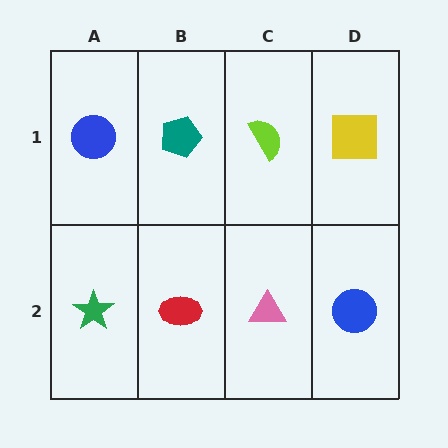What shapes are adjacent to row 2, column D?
A yellow square (row 1, column D), a pink triangle (row 2, column C).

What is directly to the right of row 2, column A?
A red ellipse.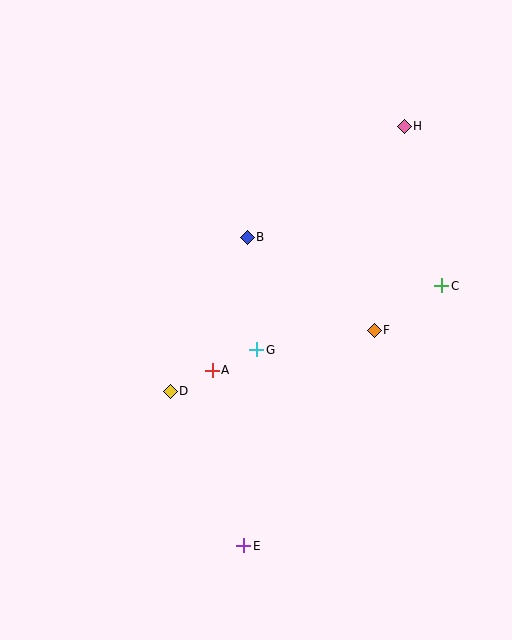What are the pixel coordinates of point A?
Point A is at (212, 370).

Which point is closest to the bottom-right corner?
Point E is closest to the bottom-right corner.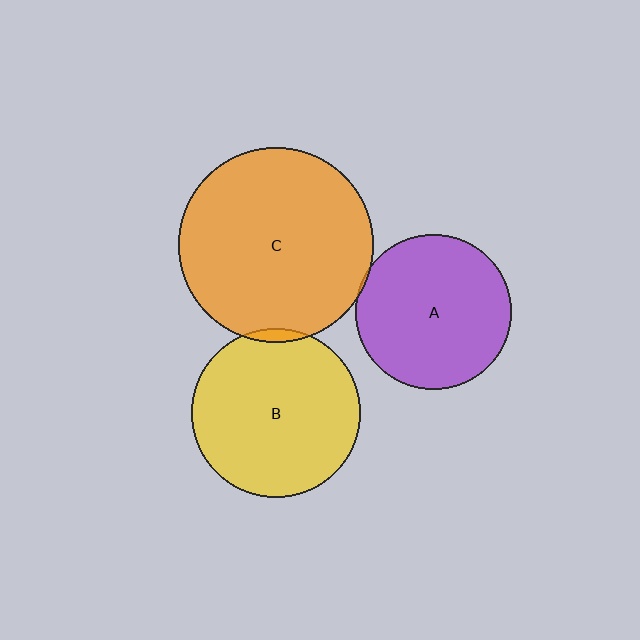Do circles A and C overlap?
Yes.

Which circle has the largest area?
Circle C (orange).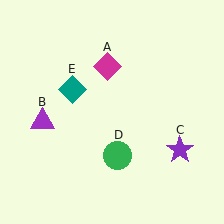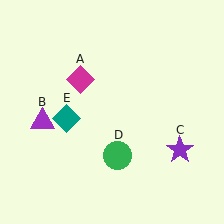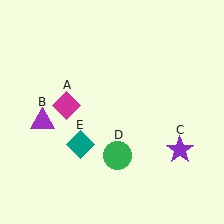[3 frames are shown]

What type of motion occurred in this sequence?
The magenta diamond (object A), teal diamond (object E) rotated counterclockwise around the center of the scene.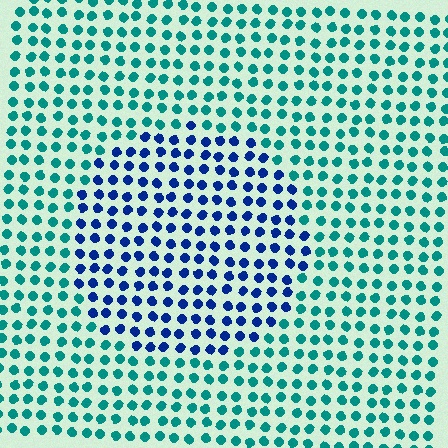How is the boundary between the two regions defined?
The boundary is defined purely by a slight shift in hue (about 49 degrees). Spacing, size, and orientation are identical on both sides.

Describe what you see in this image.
The image is filled with small teal elements in a uniform arrangement. A circle-shaped region is visible where the elements are tinted to a slightly different hue, forming a subtle color boundary.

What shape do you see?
I see a circle.